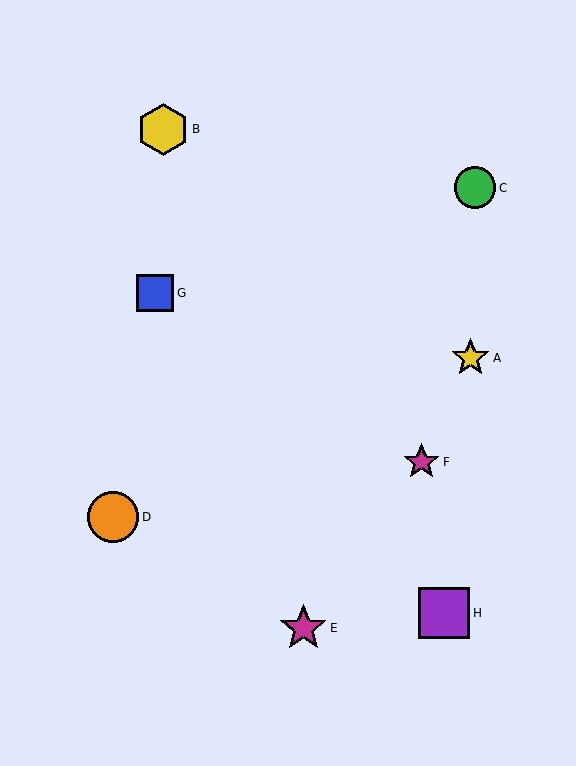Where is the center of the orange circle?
The center of the orange circle is at (113, 517).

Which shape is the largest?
The yellow hexagon (labeled B) is the largest.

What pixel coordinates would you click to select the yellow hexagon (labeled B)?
Click at (163, 129) to select the yellow hexagon B.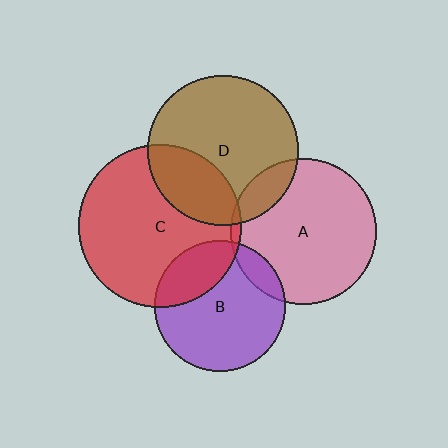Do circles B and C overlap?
Yes.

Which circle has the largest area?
Circle C (red).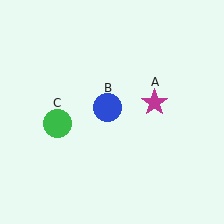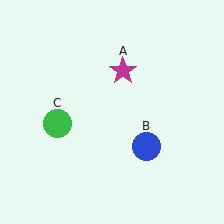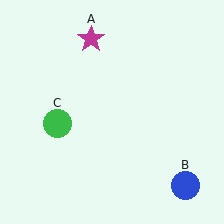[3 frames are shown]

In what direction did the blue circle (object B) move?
The blue circle (object B) moved down and to the right.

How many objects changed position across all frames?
2 objects changed position: magenta star (object A), blue circle (object B).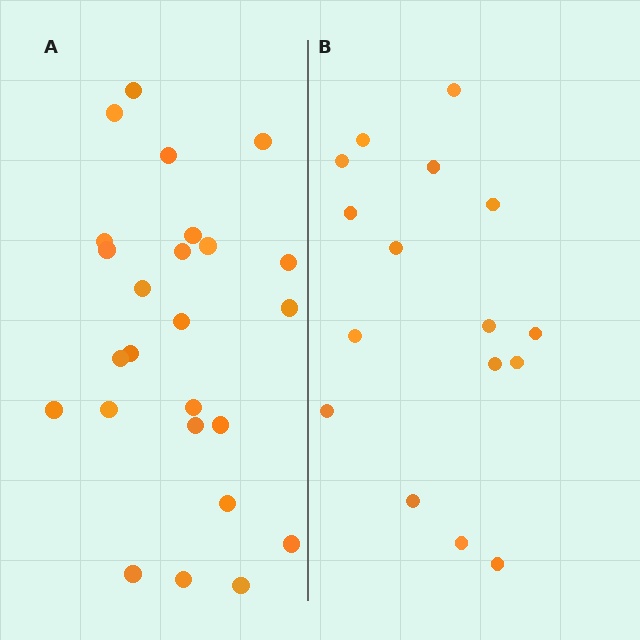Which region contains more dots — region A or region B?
Region A (the left region) has more dots.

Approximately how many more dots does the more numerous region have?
Region A has roughly 8 or so more dots than region B.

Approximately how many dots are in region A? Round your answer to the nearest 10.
About 20 dots. (The exact count is 25, which rounds to 20.)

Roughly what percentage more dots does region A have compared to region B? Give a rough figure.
About 55% more.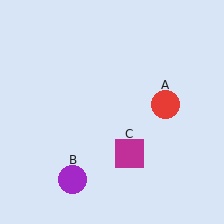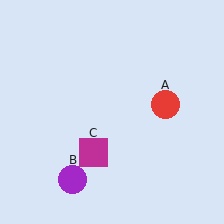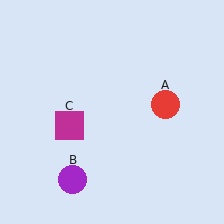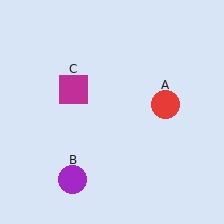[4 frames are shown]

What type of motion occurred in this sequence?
The magenta square (object C) rotated clockwise around the center of the scene.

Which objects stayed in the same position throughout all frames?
Red circle (object A) and purple circle (object B) remained stationary.